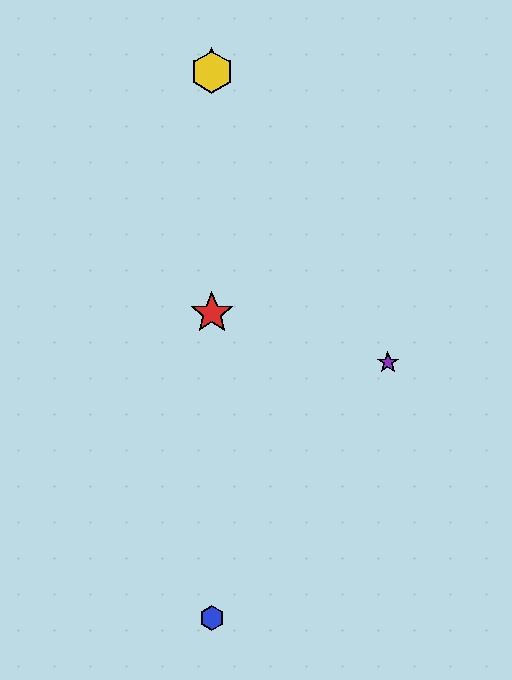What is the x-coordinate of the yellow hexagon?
The yellow hexagon is at x≈212.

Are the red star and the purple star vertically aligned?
No, the red star is at x≈212 and the purple star is at x≈388.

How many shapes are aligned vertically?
4 shapes (the red star, the blue hexagon, the green star, the yellow hexagon) are aligned vertically.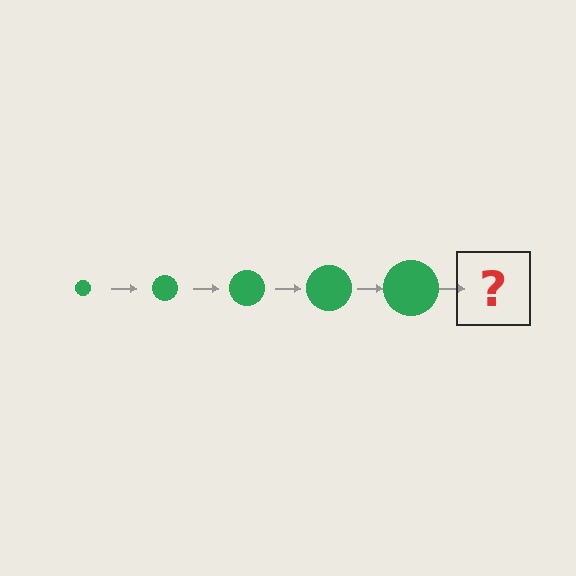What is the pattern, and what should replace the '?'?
The pattern is that the circle gets progressively larger each step. The '?' should be a green circle, larger than the previous one.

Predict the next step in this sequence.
The next step is a green circle, larger than the previous one.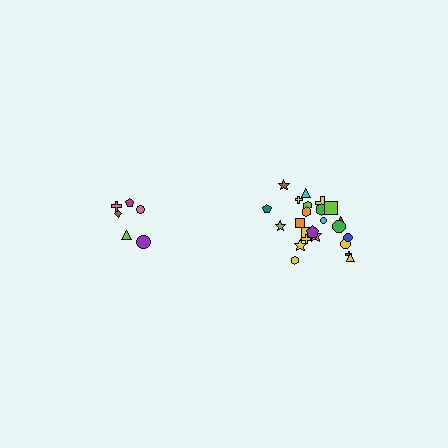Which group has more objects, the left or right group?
The right group.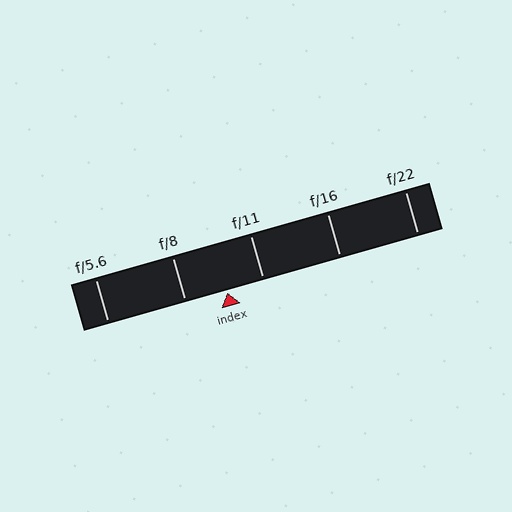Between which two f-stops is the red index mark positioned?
The index mark is between f/8 and f/11.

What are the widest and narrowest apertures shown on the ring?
The widest aperture shown is f/5.6 and the narrowest is f/22.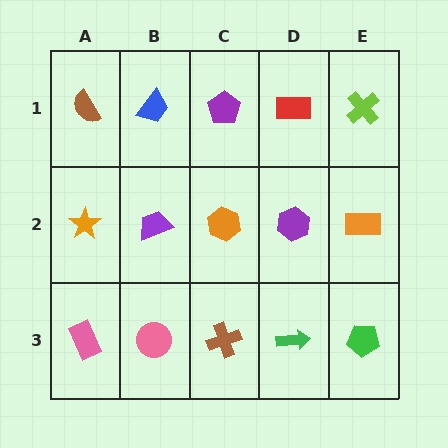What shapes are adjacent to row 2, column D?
A red rectangle (row 1, column D), a green arrow (row 3, column D), an orange hexagon (row 2, column C), an orange rectangle (row 2, column E).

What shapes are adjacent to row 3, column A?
An orange star (row 2, column A), a pink circle (row 3, column B).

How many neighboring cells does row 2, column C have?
4.